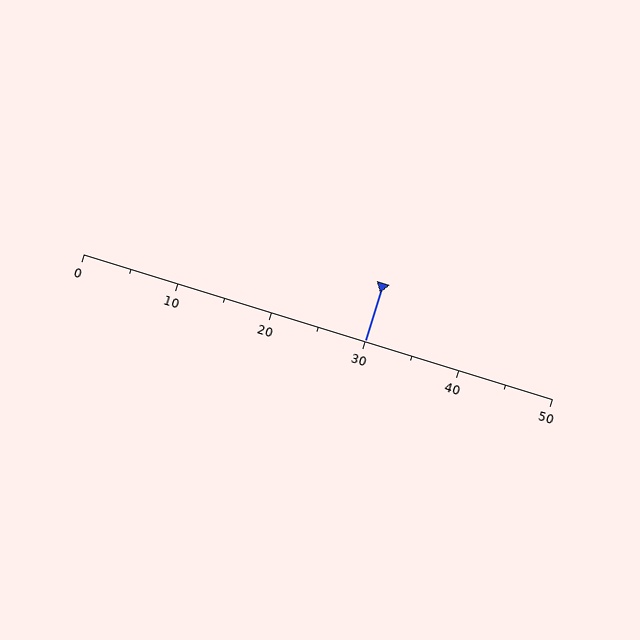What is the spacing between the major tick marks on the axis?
The major ticks are spaced 10 apart.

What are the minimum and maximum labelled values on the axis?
The axis runs from 0 to 50.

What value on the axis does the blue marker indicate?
The marker indicates approximately 30.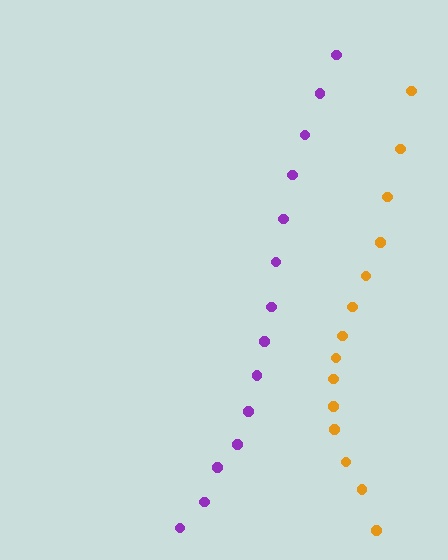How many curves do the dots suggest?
There are 2 distinct paths.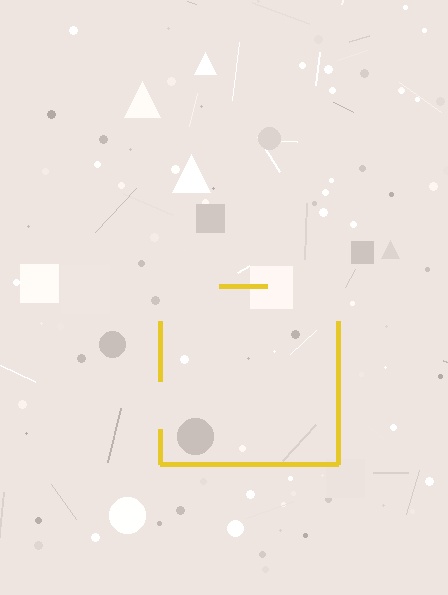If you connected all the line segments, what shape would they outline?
They would outline a square.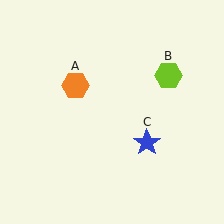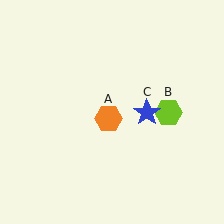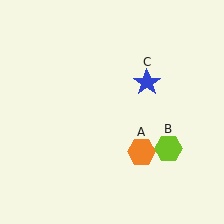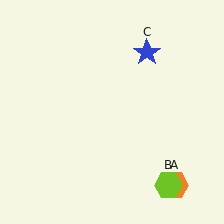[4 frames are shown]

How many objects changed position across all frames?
3 objects changed position: orange hexagon (object A), lime hexagon (object B), blue star (object C).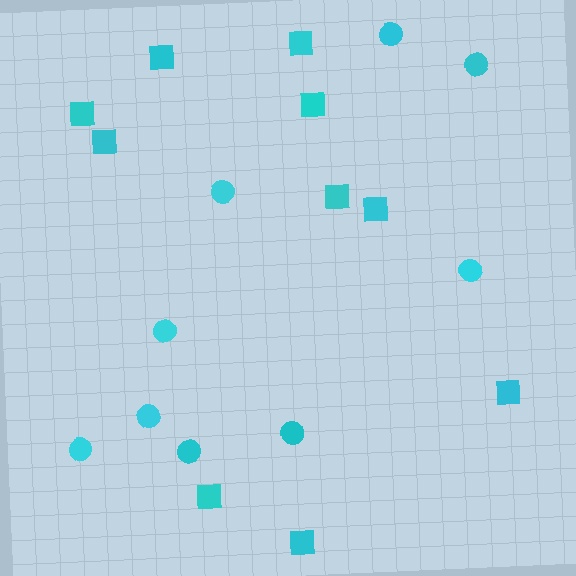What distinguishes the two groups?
There are 2 groups: one group of squares (10) and one group of circles (9).